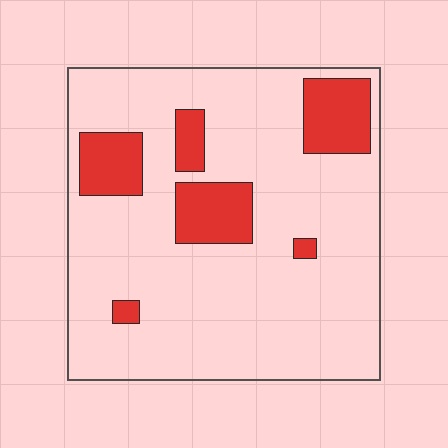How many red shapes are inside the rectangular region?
6.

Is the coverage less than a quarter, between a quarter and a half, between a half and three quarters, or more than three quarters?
Less than a quarter.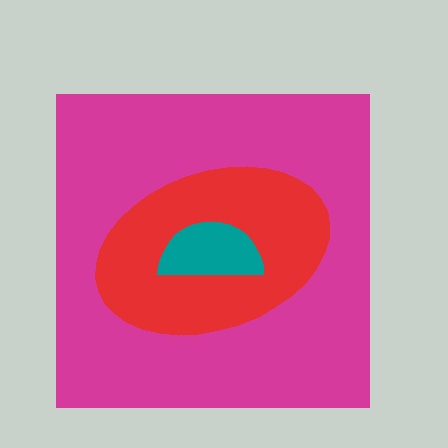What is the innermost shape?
The teal semicircle.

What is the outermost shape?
The magenta square.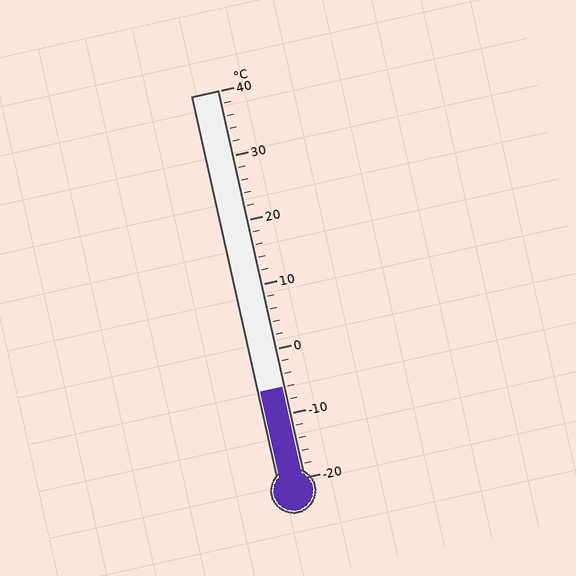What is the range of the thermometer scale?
The thermometer scale ranges from -20°C to 40°C.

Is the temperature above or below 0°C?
The temperature is below 0°C.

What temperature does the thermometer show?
The thermometer shows approximately -6°C.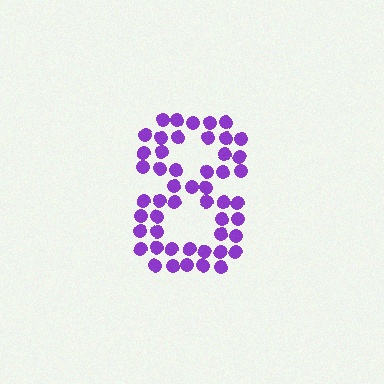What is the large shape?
The large shape is the digit 8.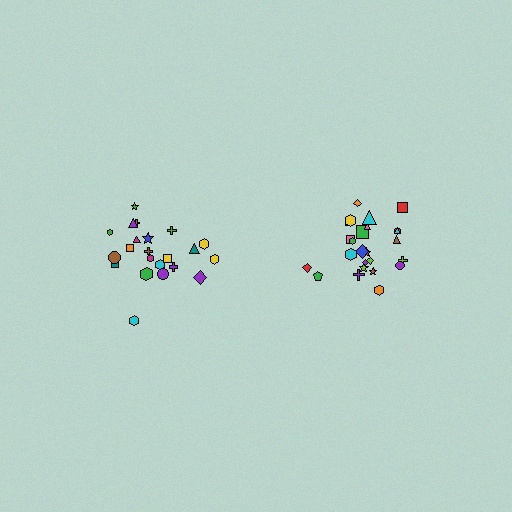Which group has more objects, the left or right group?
The right group.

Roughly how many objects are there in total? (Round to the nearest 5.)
Roughly 45 objects in total.